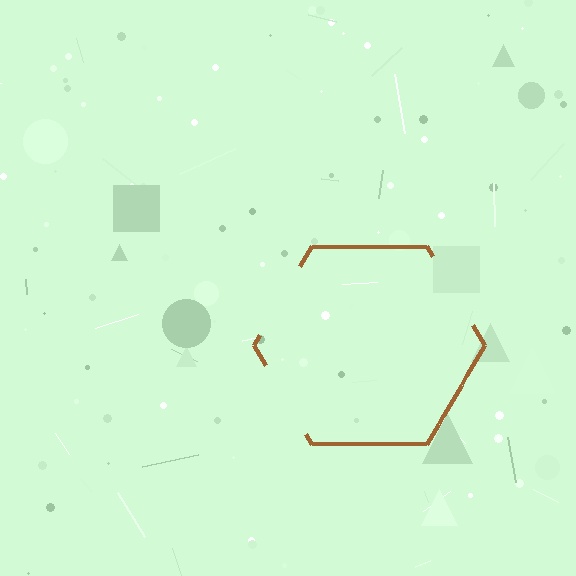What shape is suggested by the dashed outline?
The dashed outline suggests a hexagon.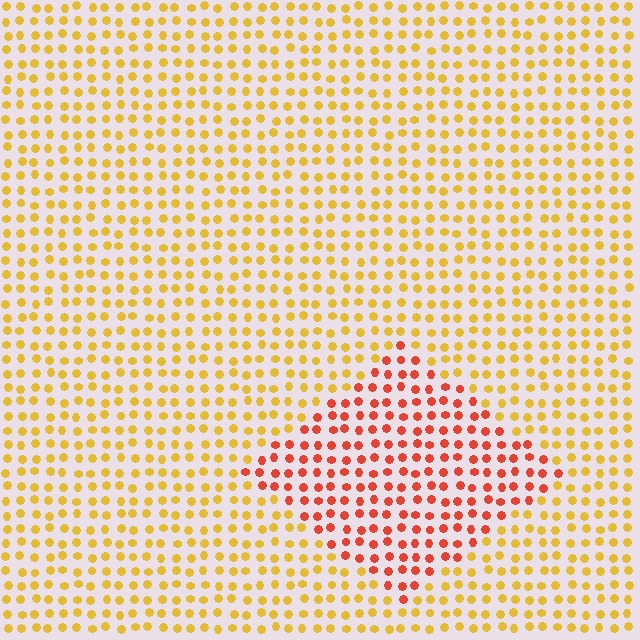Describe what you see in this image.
The image is filled with small yellow elements in a uniform arrangement. A diamond-shaped region is visible where the elements are tinted to a slightly different hue, forming a subtle color boundary.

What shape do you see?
I see a diamond.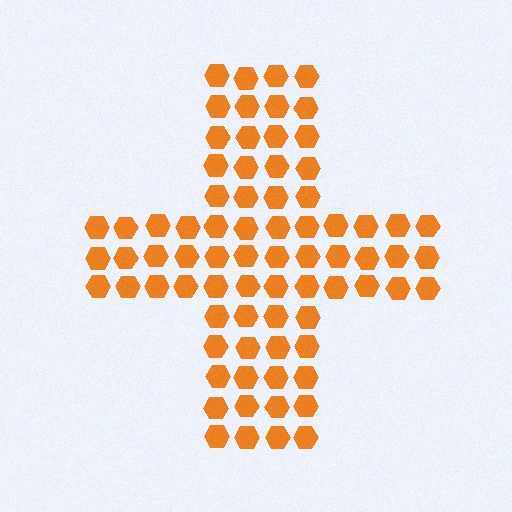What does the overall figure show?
The overall figure shows a cross.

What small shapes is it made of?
It is made of small hexagons.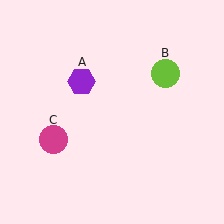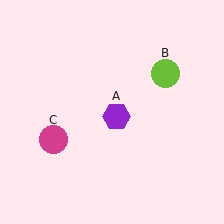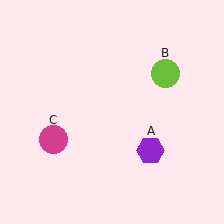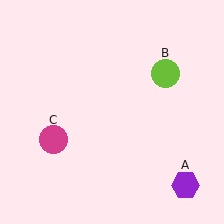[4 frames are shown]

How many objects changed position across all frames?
1 object changed position: purple hexagon (object A).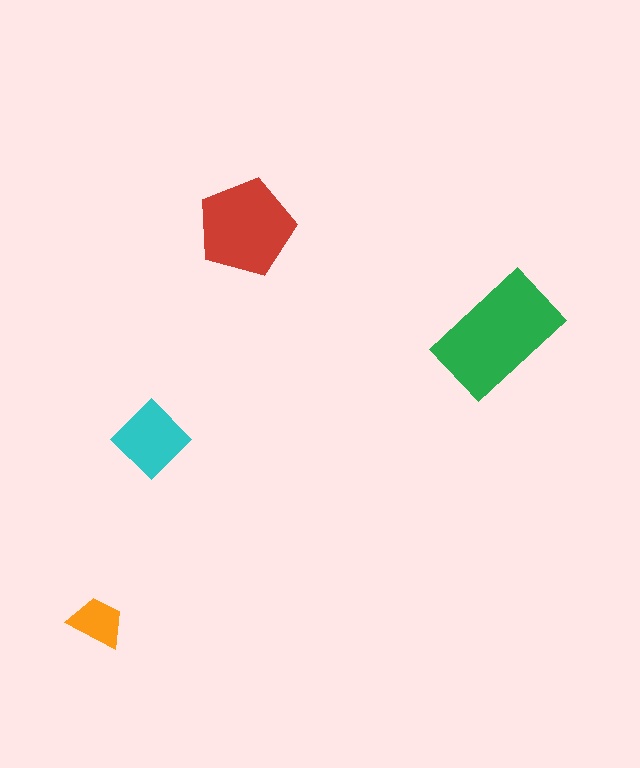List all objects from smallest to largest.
The orange trapezoid, the cyan diamond, the red pentagon, the green rectangle.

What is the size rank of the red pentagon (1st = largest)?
2nd.